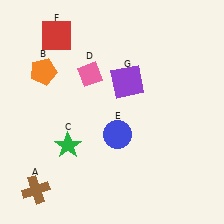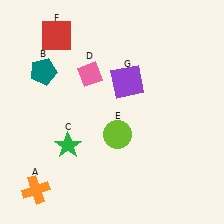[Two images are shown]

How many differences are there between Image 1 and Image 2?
There are 3 differences between the two images.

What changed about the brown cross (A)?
In Image 1, A is brown. In Image 2, it changed to orange.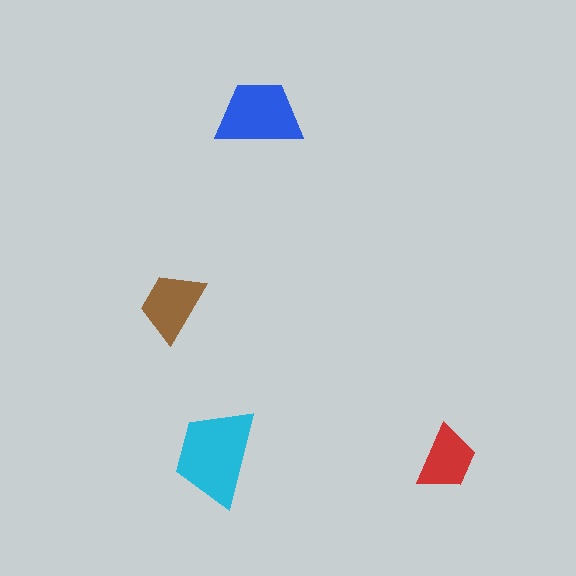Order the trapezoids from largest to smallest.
the cyan one, the blue one, the brown one, the red one.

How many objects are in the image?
There are 4 objects in the image.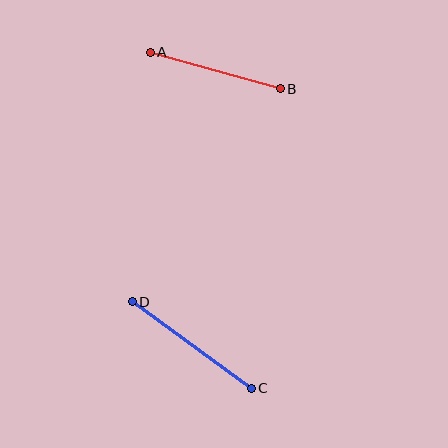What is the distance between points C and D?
The distance is approximately 147 pixels.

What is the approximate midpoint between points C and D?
The midpoint is at approximately (192, 345) pixels.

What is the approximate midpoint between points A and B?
The midpoint is at approximately (215, 71) pixels.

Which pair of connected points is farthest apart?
Points C and D are farthest apart.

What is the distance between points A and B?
The distance is approximately 135 pixels.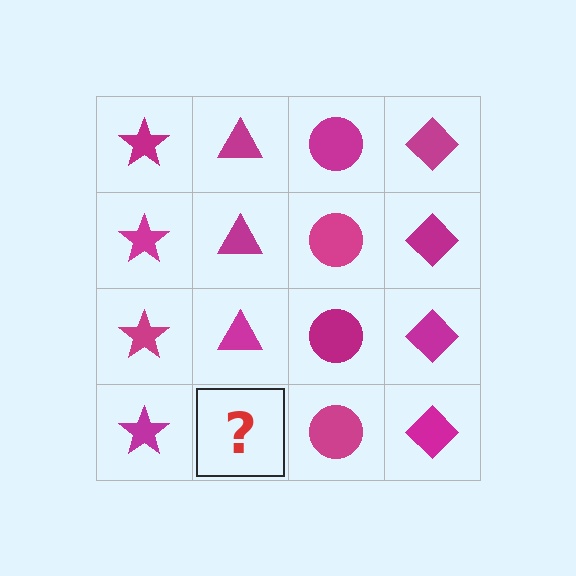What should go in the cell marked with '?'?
The missing cell should contain a magenta triangle.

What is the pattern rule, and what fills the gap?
The rule is that each column has a consistent shape. The gap should be filled with a magenta triangle.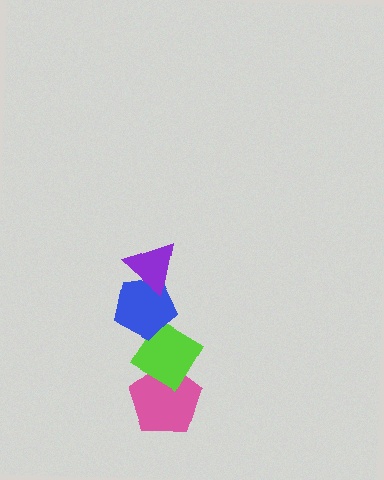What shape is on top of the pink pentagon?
The lime diamond is on top of the pink pentagon.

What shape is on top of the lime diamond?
The blue pentagon is on top of the lime diamond.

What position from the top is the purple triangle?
The purple triangle is 1st from the top.